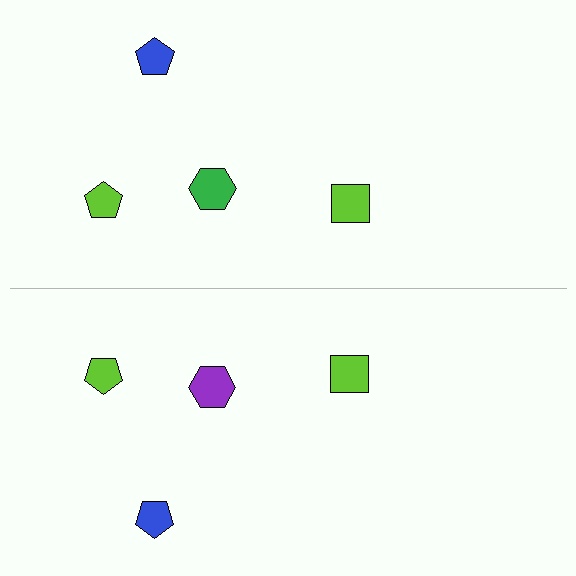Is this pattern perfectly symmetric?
No, the pattern is not perfectly symmetric. The purple hexagon on the bottom side breaks the symmetry — its mirror counterpart is green.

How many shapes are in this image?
There are 8 shapes in this image.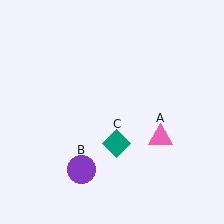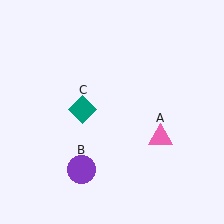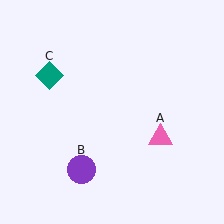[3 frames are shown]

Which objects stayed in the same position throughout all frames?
Pink triangle (object A) and purple circle (object B) remained stationary.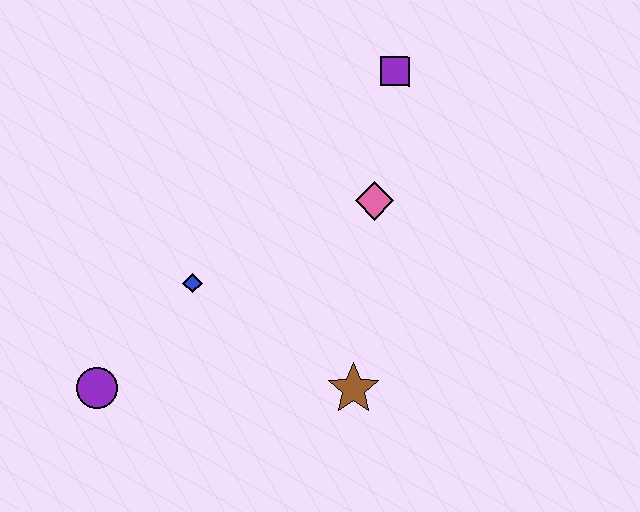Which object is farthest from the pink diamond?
The purple circle is farthest from the pink diamond.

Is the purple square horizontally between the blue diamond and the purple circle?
No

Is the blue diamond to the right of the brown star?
No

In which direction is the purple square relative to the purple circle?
The purple square is above the purple circle.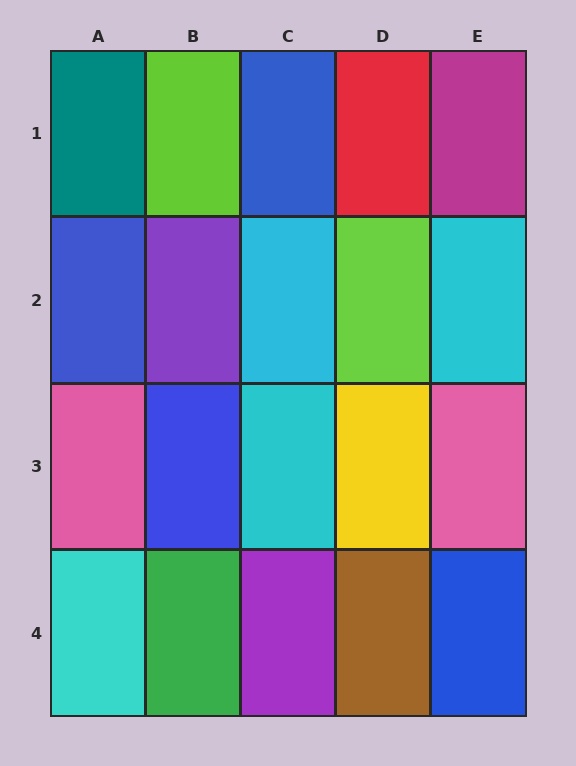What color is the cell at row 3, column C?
Cyan.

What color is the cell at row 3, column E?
Pink.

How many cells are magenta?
1 cell is magenta.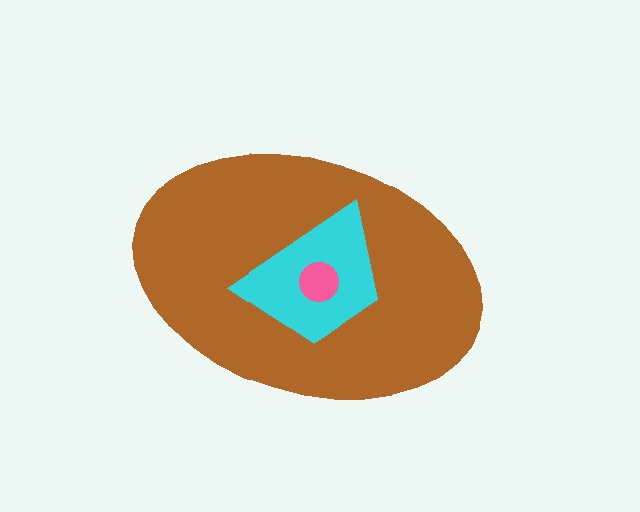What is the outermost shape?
The brown ellipse.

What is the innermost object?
The pink circle.